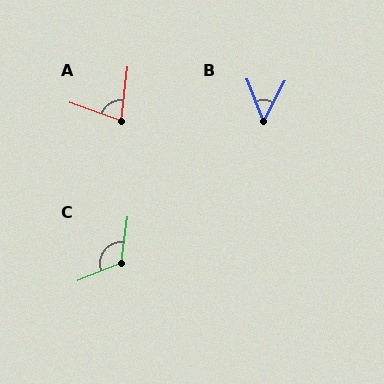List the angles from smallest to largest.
B (48°), A (77°), C (119°).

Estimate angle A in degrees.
Approximately 77 degrees.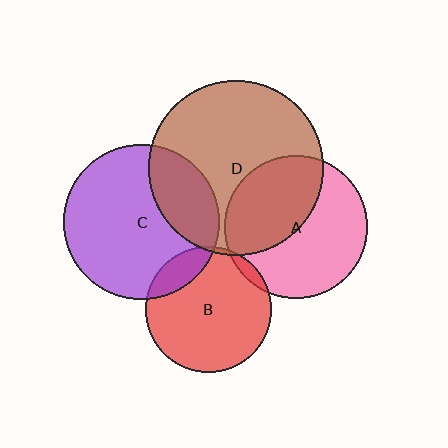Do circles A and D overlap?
Yes.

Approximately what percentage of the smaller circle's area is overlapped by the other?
Approximately 45%.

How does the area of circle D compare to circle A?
Approximately 1.5 times.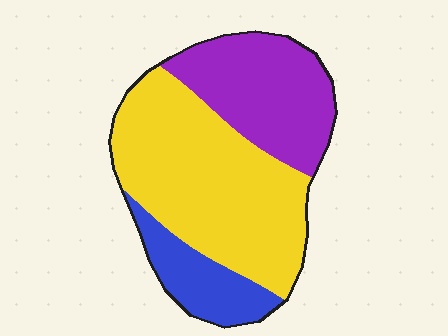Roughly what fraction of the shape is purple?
Purple takes up between a quarter and a half of the shape.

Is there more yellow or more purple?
Yellow.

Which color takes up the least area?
Blue, at roughly 15%.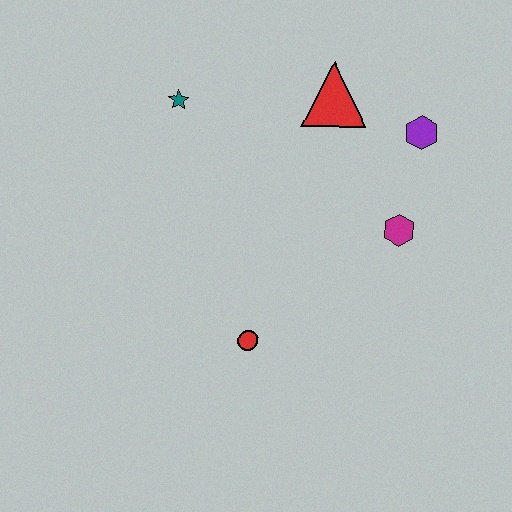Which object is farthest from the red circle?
The purple hexagon is farthest from the red circle.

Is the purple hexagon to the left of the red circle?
No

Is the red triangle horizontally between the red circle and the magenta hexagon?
Yes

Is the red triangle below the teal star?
No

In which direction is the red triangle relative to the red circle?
The red triangle is above the red circle.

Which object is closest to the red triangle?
The purple hexagon is closest to the red triangle.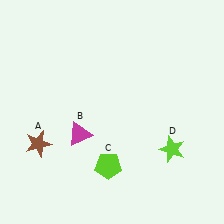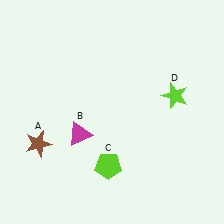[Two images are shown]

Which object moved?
The lime star (D) moved up.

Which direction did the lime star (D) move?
The lime star (D) moved up.